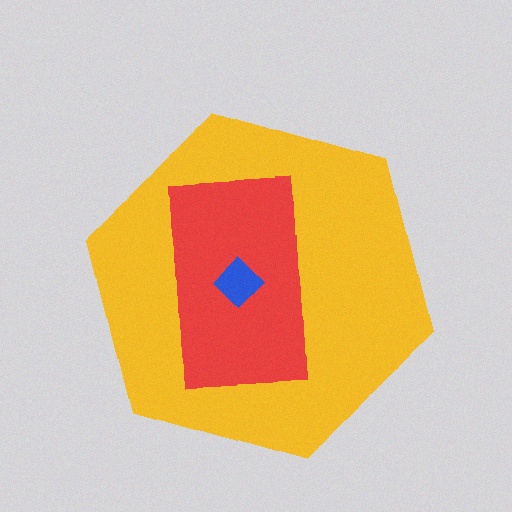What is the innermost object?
The blue diamond.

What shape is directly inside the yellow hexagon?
The red rectangle.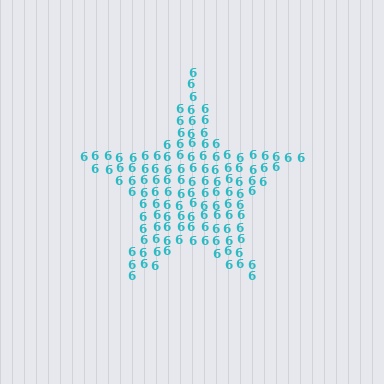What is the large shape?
The large shape is a star.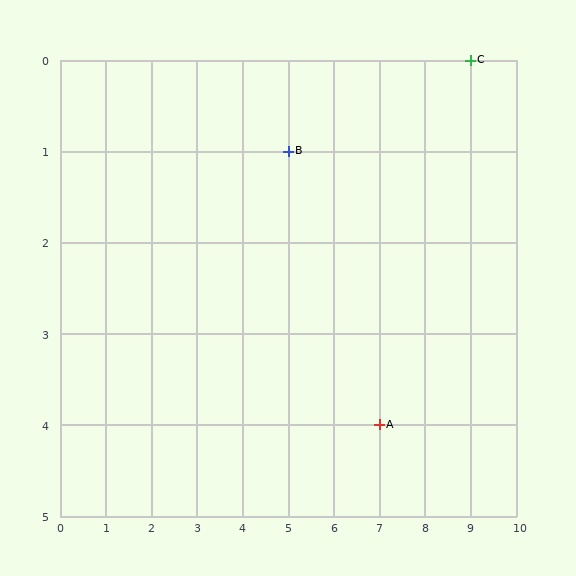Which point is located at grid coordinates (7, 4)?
Point A is at (7, 4).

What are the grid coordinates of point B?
Point B is at grid coordinates (5, 1).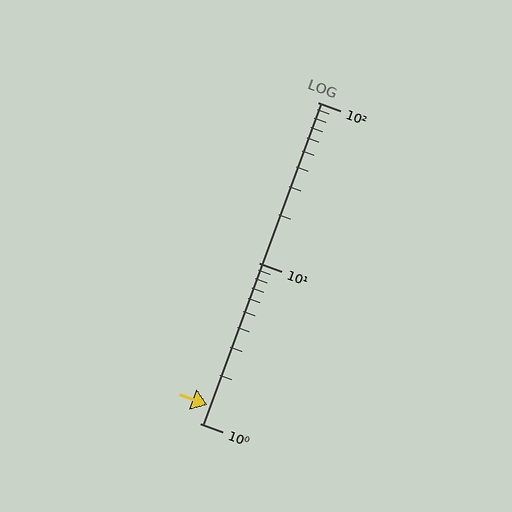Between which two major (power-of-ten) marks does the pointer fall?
The pointer is between 1 and 10.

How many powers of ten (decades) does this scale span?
The scale spans 2 decades, from 1 to 100.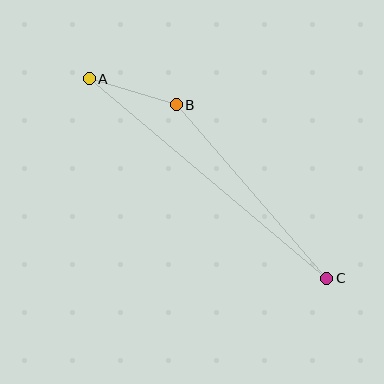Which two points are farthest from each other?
Points A and C are farthest from each other.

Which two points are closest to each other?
Points A and B are closest to each other.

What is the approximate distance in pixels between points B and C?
The distance between B and C is approximately 229 pixels.